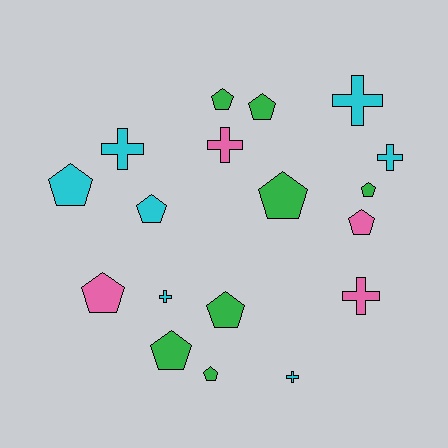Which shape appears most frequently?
Pentagon, with 11 objects.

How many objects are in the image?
There are 18 objects.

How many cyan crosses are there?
There are 5 cyan crosses.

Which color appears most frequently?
Green, with 7 objects.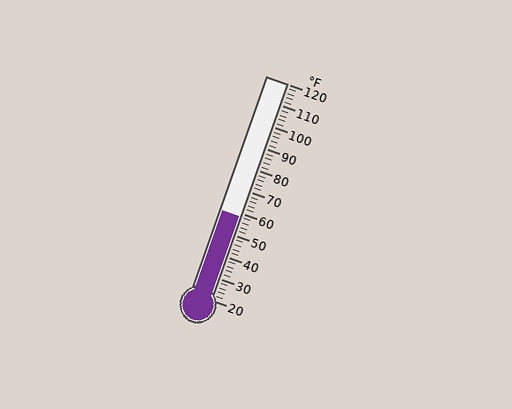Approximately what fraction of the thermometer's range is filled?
The thermometer is filled to approximately 40% of its range.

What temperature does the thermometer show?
The thermometer shows approximately 58°F.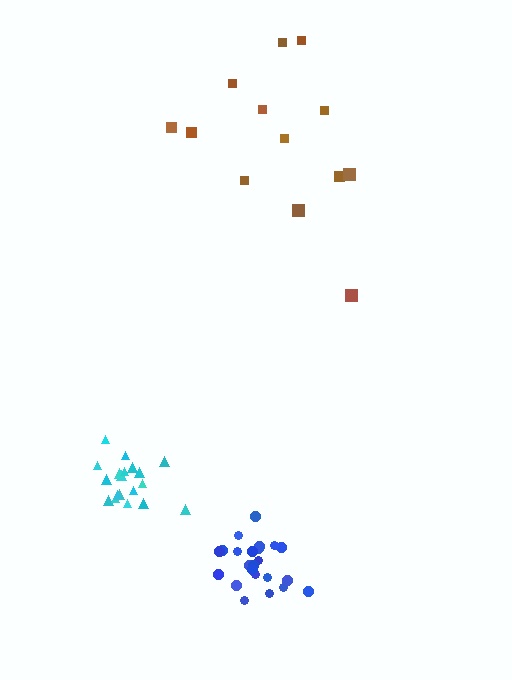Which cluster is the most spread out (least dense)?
Brown.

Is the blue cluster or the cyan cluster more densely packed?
Blue.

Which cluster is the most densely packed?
Blue.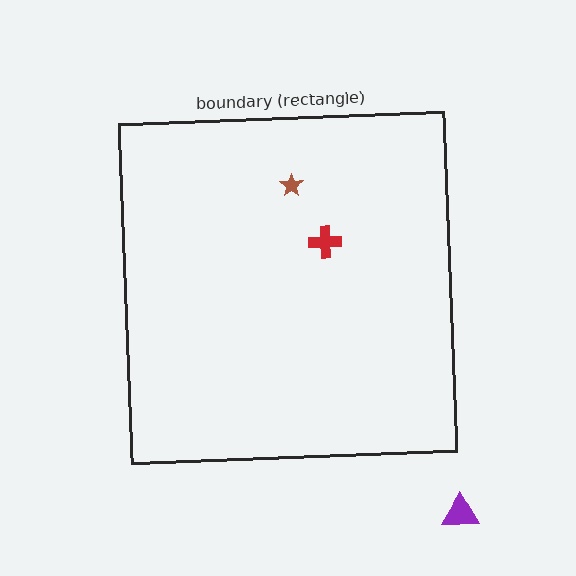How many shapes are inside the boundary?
2 inside, 1 outside.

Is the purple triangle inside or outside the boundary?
Outside.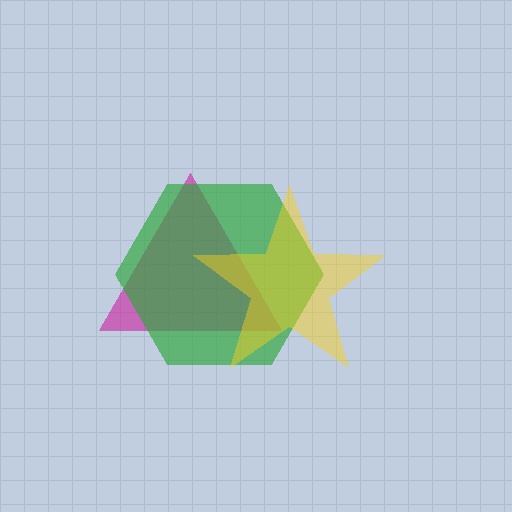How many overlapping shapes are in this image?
There are 3 overlapping shapes in the image.